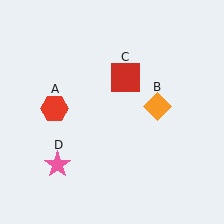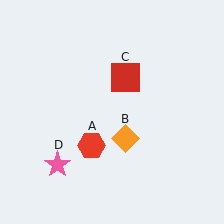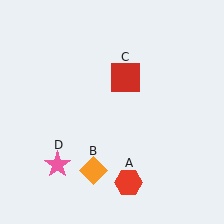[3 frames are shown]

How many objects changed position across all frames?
2 objects changed position: red hexagon (object A), orange diamond (object B).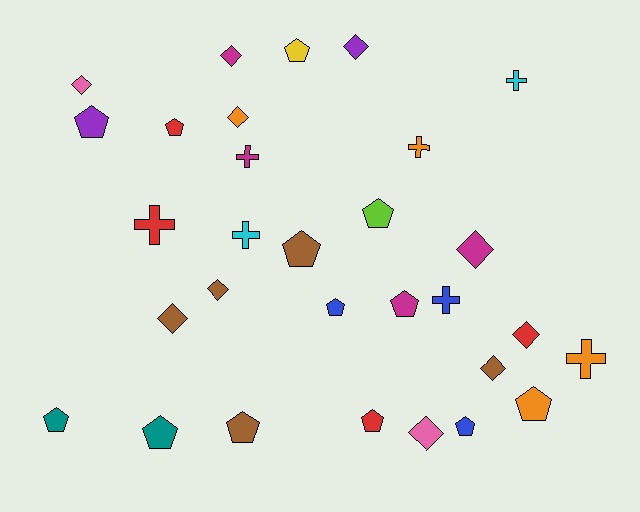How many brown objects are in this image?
There are 5 brown objects.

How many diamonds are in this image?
There are 10 diamonds.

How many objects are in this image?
There are 30 objects.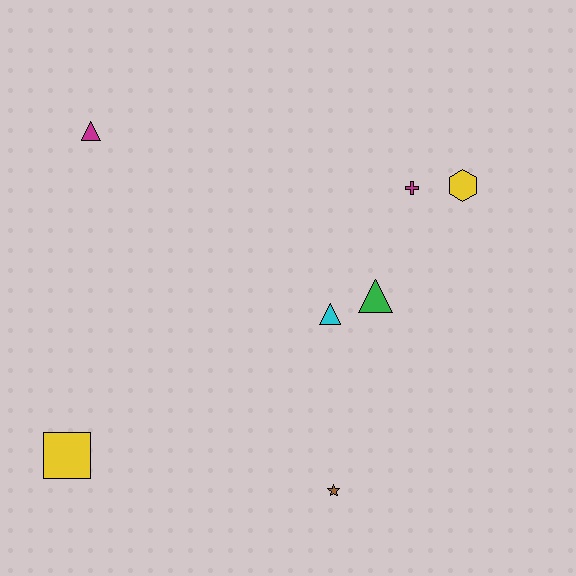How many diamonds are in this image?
There are no diamonds.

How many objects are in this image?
There are 7 objects.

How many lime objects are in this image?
There are no lime objects.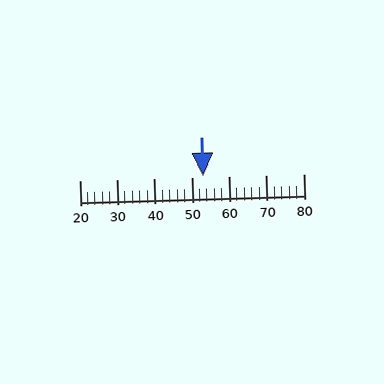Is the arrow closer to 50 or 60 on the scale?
The arrow is closer to 50.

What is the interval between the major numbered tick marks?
The major tick marks are spaced 10 units apart.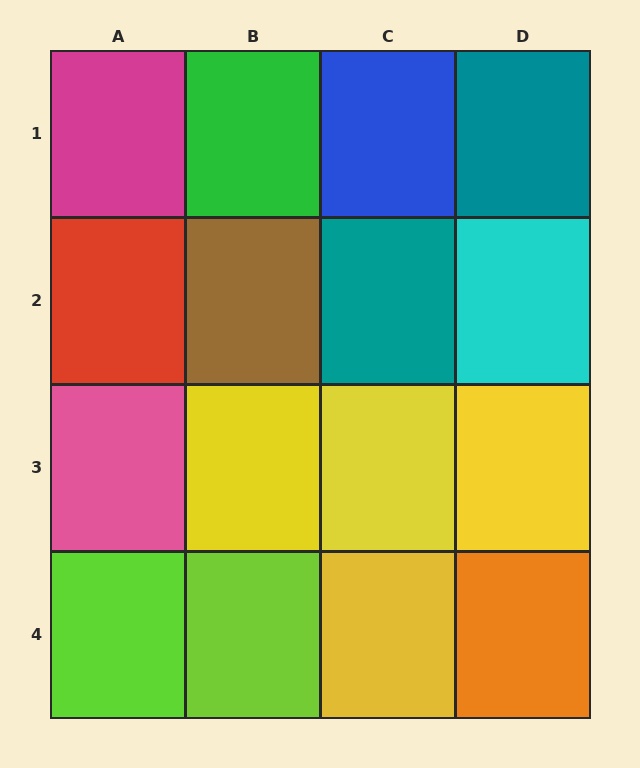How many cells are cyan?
1 cell is cyan.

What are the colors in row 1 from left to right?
Magenta, green, blue, teal.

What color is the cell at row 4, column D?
Orange.